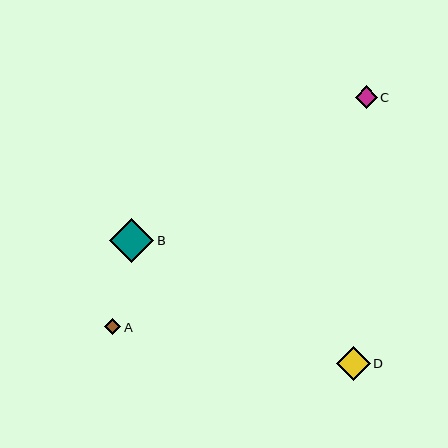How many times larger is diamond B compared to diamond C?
Diamond B is approximately 2.0 times the size of diamond C.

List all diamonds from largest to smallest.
From largest to smallest: B, D, C, A.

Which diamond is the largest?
Diamond B is the largest with a size of approximately 45 pixels.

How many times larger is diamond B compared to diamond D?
Diamond B is approximately 1.3 times the size of diamond D.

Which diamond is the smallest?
Diamond A is the smallest with a size of approximately 16 pixels.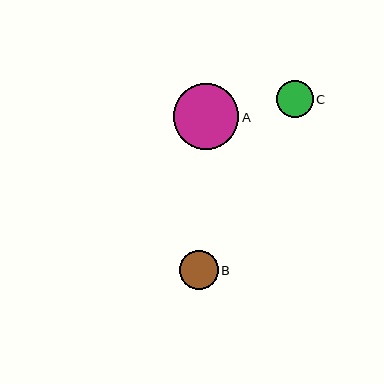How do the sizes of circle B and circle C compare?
Circle B and circle C are approximately the same size.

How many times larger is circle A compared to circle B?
Circle A is approximately 1.7 times the size of circle B.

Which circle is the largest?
Circle A is the largest with a size of approximately 66 pixels.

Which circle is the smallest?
Circle C is the smallest with a size of approximately 37 pixels.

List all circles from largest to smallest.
From largest to smallest: A, B, C.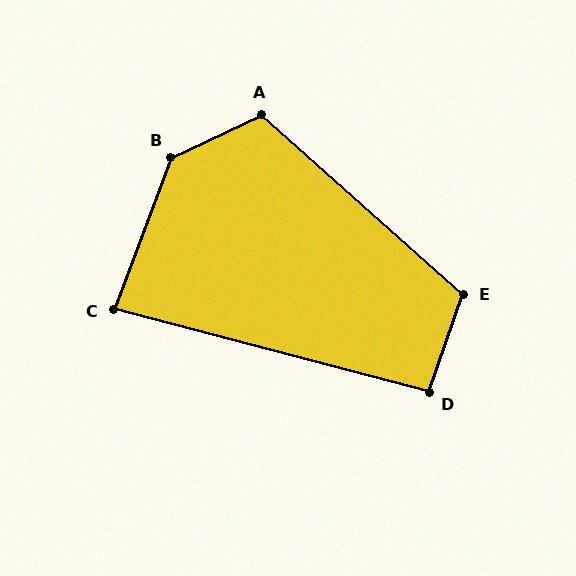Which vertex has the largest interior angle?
B, at approximately 136 degrees.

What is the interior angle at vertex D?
Approximately 95 degrees (approximately right).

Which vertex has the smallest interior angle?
C, at approximately 84 degrees.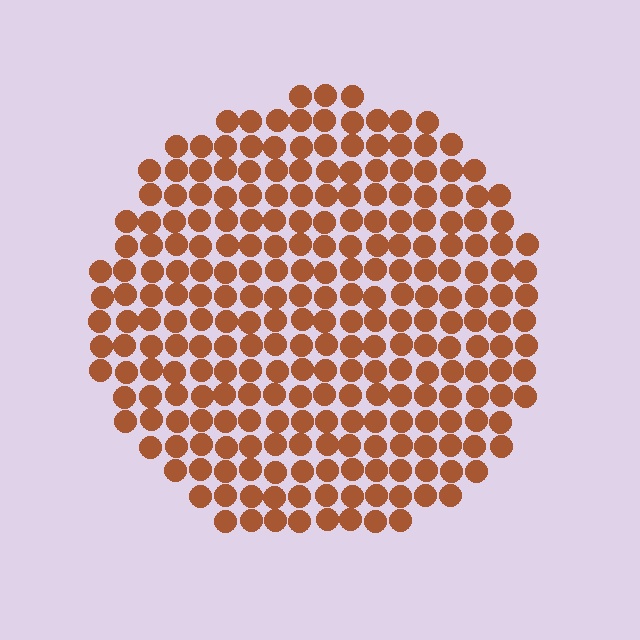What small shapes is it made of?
It is made of small circles.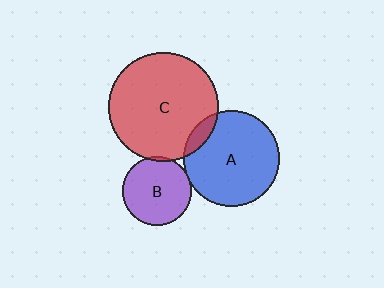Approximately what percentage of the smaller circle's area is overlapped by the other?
Approximately 5%.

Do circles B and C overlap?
Yes.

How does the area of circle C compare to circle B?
Approximately 2.5 times.